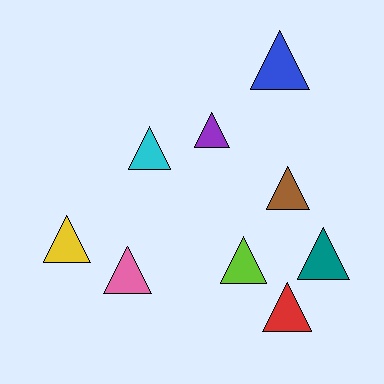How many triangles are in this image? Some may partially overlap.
There are 9 triangles.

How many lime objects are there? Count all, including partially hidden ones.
There is 1 lime object.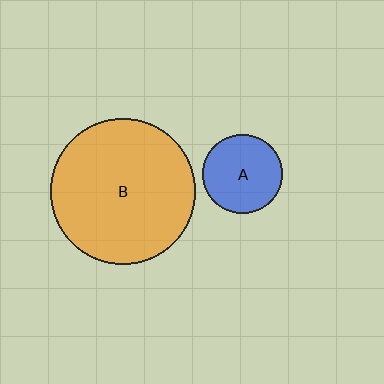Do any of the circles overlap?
No, none of the circles overlap.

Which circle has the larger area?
Circle B (orange).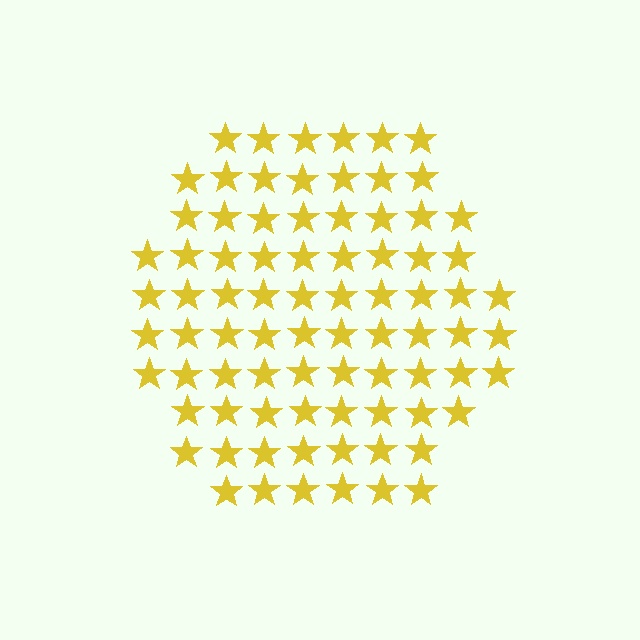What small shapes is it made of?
It is made of small stars.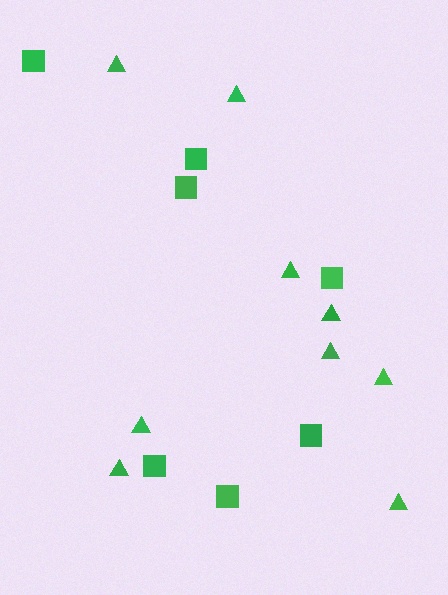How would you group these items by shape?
There are 2 groups: one group of squares (7) and one group of triangles (9).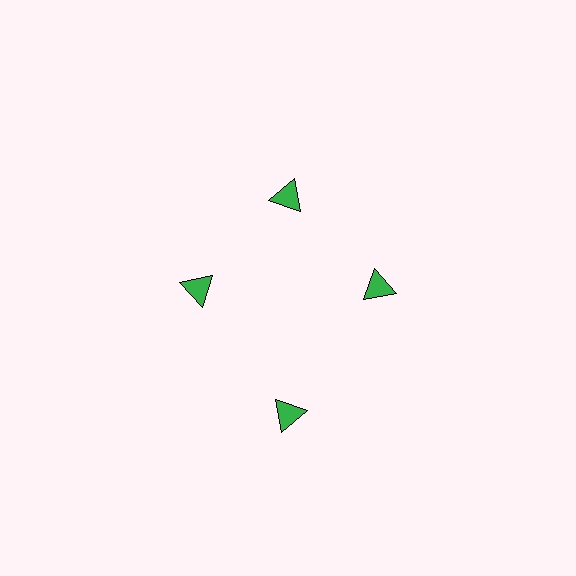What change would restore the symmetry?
The symmetry would be restored by moving it inward, back onto the ring so that all 4 triangles sit at equal angles and equal distance from the center.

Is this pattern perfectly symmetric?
No. The 4 green triangles are arranged in a ring, but one element near the 6 o'clock position is pushed outward from the center, breaking the 4-fold rotational symmetry.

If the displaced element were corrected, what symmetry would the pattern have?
It would have 4-fold rotational symmetry — the pattern would map onto itself every 90 degrees.